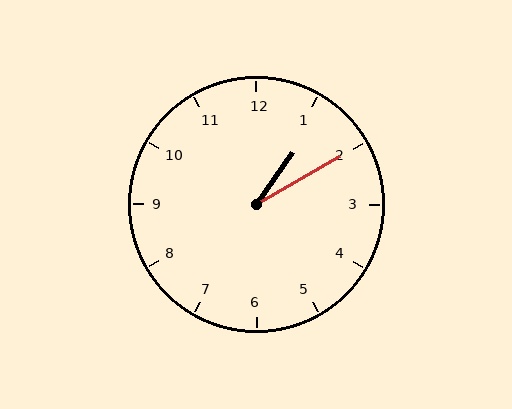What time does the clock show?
1:10.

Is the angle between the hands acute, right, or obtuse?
It is acute.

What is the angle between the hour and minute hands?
Approximately 25 degrees.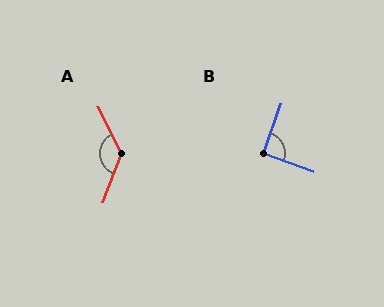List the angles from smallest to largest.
B (91°), A (133°).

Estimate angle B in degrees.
Approximately 91 degrees.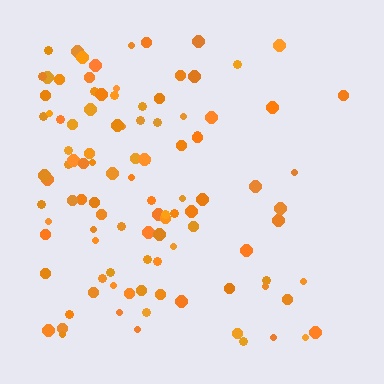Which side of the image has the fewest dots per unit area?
The right.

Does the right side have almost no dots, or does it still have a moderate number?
Still a moderate number, just noticeably fewer than the left.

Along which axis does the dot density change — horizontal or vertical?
Horizontal.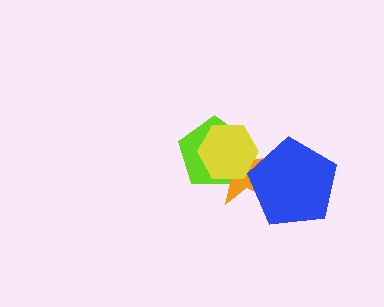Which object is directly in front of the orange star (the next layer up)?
The yellow hexagon is directly in front of the orange star.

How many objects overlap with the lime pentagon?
2 objects overlap with the lime pentagon.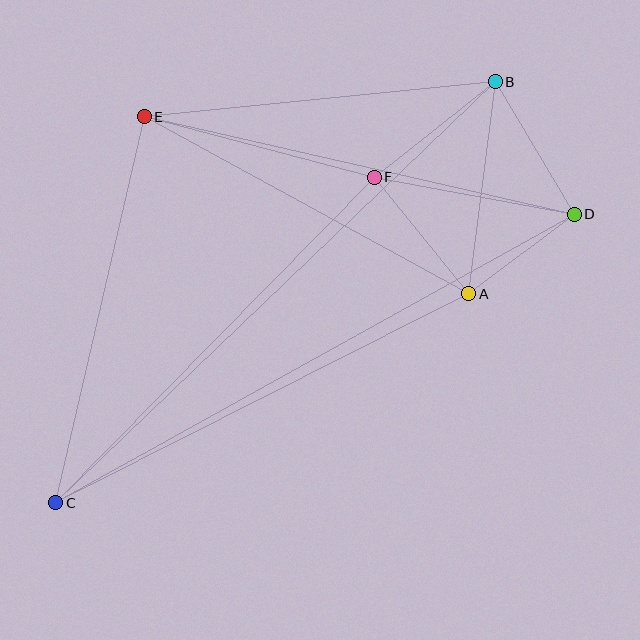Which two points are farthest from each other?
Points B and C are farthest from each other.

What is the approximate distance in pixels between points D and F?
The distance between D and F is approximately 203 pixels.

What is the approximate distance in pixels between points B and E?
The distance between B and E is approximately 353 pixels.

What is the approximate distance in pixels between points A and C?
The distance between A and C is approximately 463 pixels.